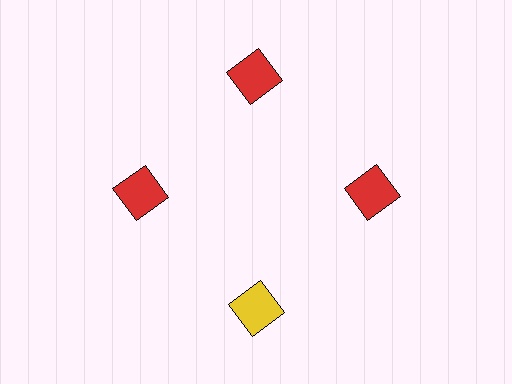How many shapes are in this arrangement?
There are 4 shapes arranged in a ring pattern.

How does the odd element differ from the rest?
It has a different color: yellow instead of red.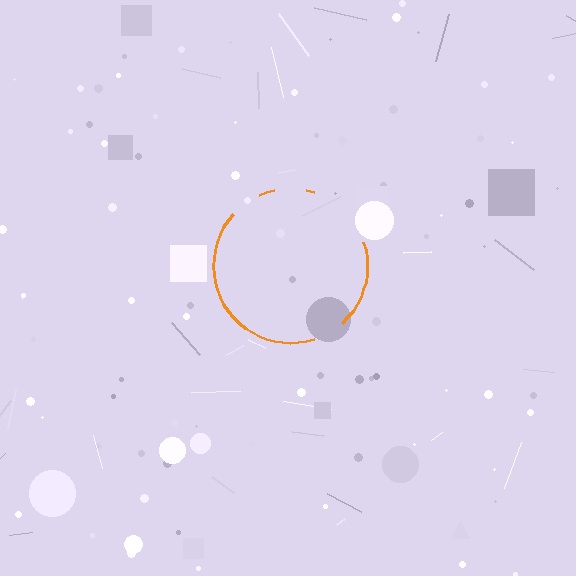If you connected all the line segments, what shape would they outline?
They would outline a circle.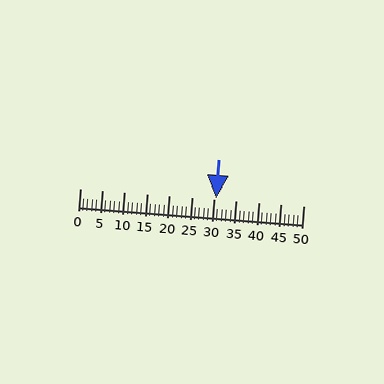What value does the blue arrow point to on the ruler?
The blue arrow points to approximately 30.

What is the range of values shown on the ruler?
The ruler shows values from 0 to 50.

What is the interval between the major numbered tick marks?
The major tick marks are spaced 5 units apart.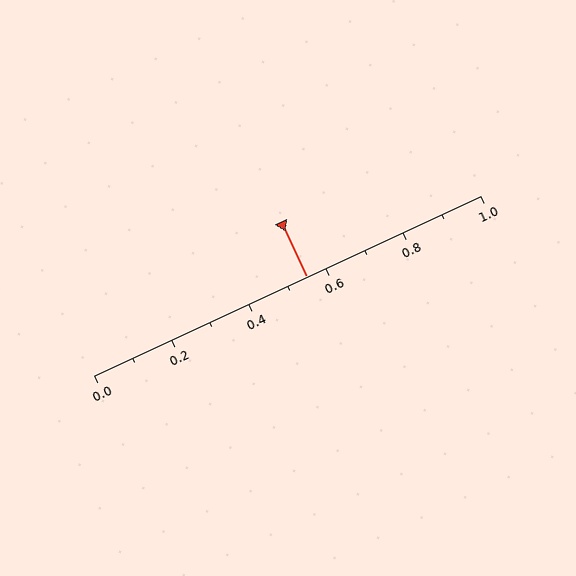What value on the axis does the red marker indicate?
The marker indicates approximately 0.55.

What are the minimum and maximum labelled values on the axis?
The axis runs from 0.0 to 1.0.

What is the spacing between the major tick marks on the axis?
The major ticks are spaced 0.2 apart.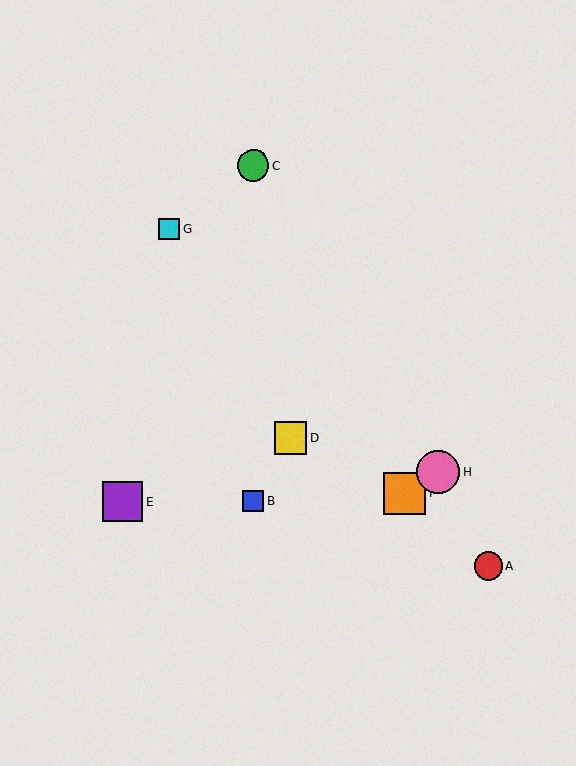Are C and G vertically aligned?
No, C is at x≈254 and G is at x≈169.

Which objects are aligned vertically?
Objects B, C are aligned vertically.